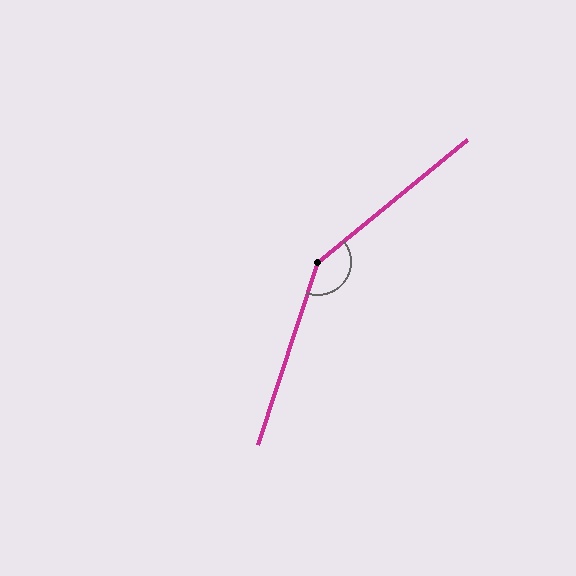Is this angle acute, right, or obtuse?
It is obtuse.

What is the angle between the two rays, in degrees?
Approximately 147 degrees.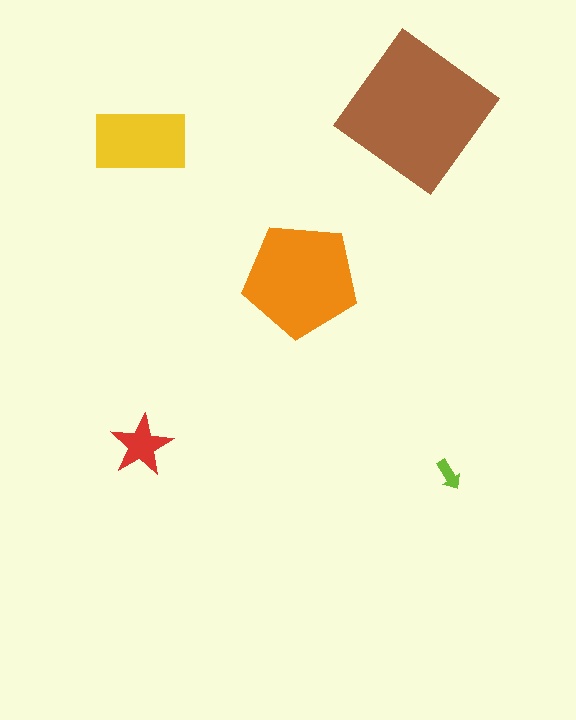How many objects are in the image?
There are 5 objects in the image.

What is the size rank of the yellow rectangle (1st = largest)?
3rd.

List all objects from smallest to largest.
The lime arrow, the red star, the yellow rectangle, the orange pentagon, the brown diamond.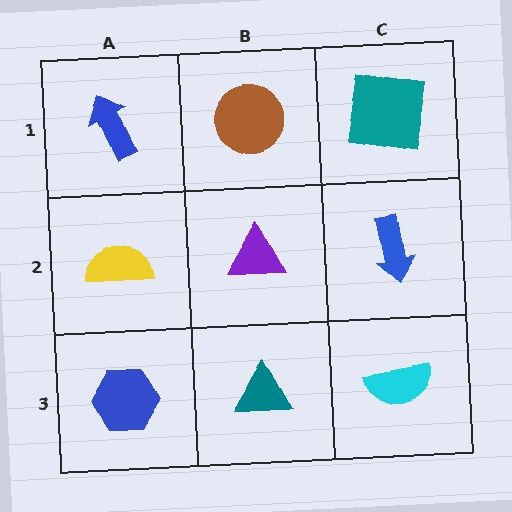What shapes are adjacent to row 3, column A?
A yellow semicircle (row 2, column A), a teal triangle (row 3, column B).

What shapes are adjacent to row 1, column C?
A blue arrow (row 2, column C), a brown circle (row 1, column B).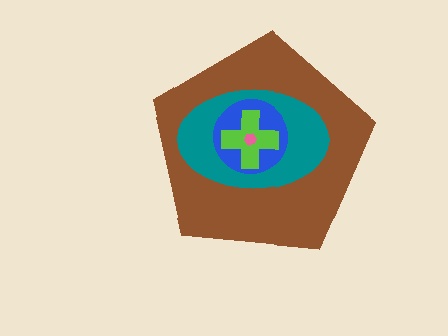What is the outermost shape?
The brown pentagon.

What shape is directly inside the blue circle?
The lime cross.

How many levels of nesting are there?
5.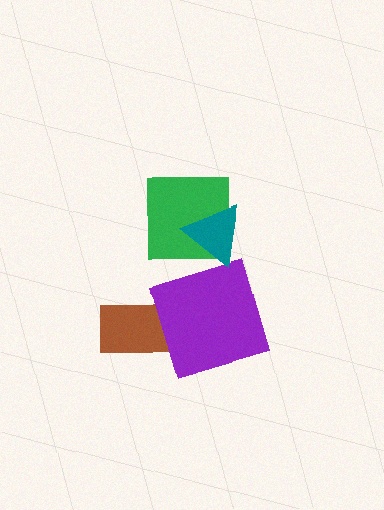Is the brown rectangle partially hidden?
Yes, it is partially covered by another shape.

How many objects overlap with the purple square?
1 object overlaps with the purple square.